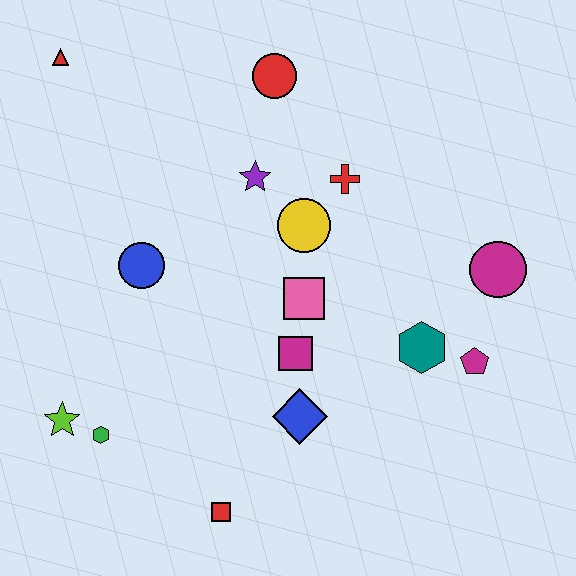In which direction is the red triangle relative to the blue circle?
The red triangle is above the blue circle.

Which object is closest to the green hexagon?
The lime star is closest to the green hexagon.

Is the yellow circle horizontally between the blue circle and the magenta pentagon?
Yes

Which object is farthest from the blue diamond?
The red triangle is farthest from the blue diamond.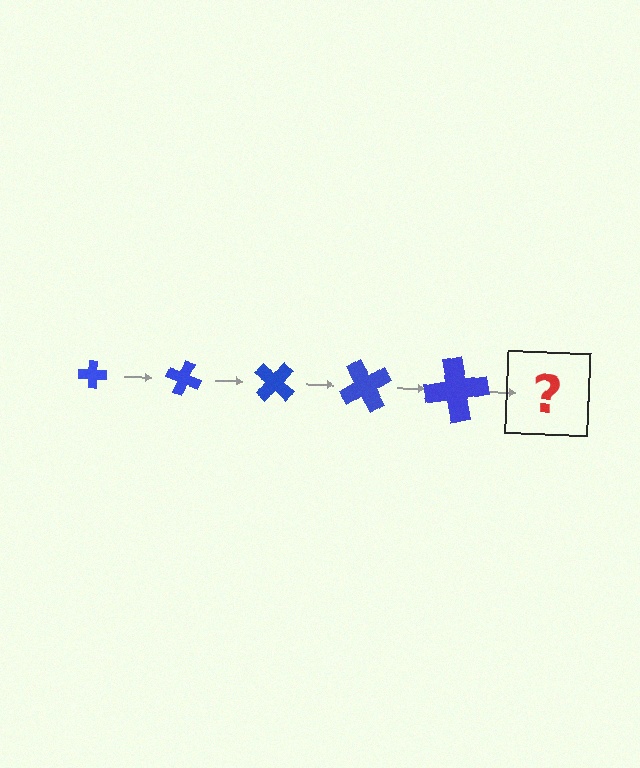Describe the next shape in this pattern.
It should be a cross, larger than the previous one and rotated 100 degrees from the start.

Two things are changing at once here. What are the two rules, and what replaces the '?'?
The two rules are that the cross grows larger each step and it rotates 20 degrees each step. The '?' should be a cross, larger than the previous one and rotated 100 degrees from the start.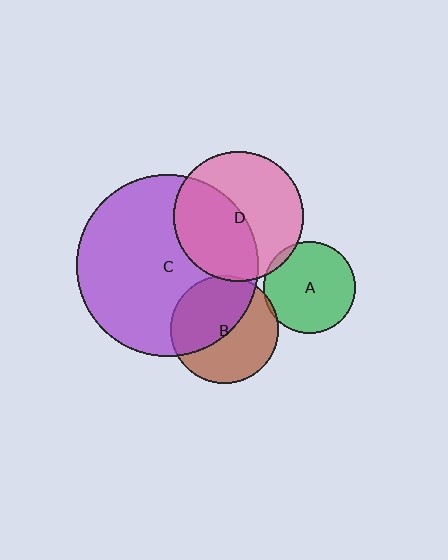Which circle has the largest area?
Circle C (purple).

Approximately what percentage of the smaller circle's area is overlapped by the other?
Approximately 5%.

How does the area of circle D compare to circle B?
Approximately 1.4 times.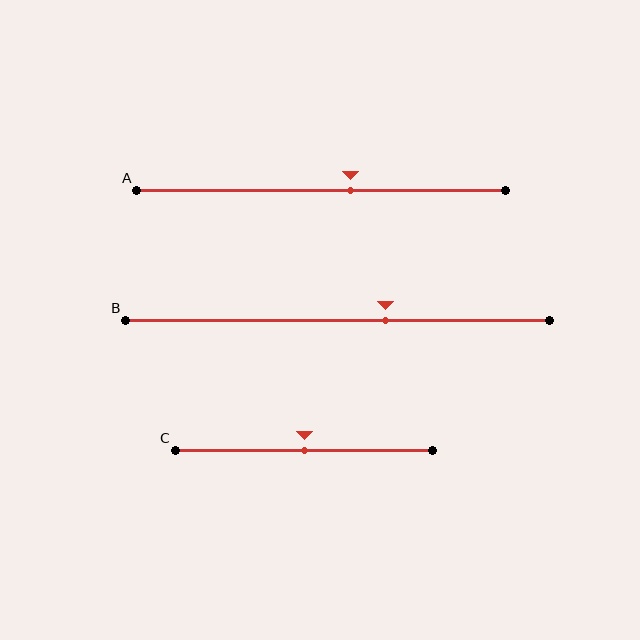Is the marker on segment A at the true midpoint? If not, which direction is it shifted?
No, the marker on segment A is shifted to the right by about 8% of the segment length.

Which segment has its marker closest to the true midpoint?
Segment C has its marker closest to the true midpoint.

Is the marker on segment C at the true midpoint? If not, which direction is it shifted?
Yes, the marker on segment C is at the true midpoint.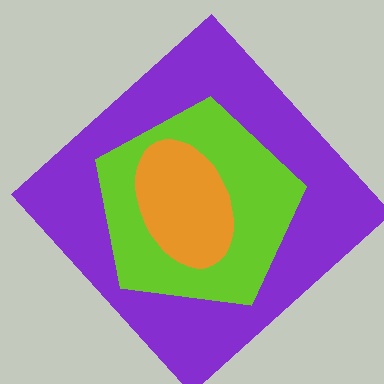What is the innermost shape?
The orange ellipse.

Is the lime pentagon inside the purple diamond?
Yes.